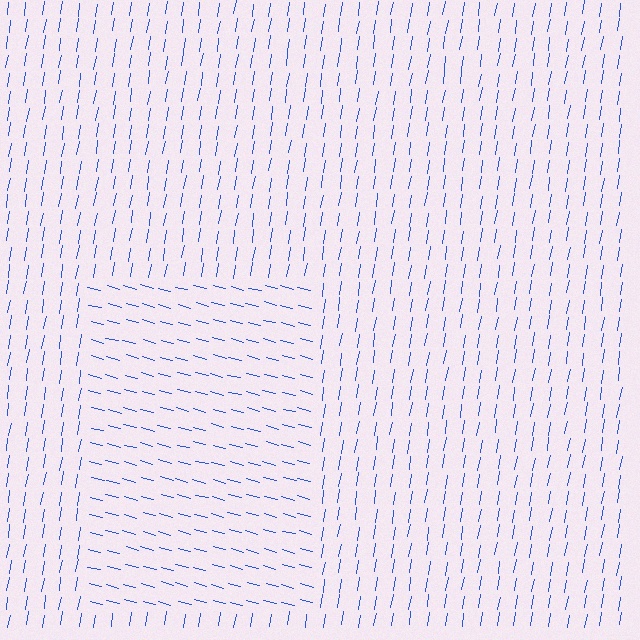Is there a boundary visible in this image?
Yes, there is a texture boundary formed by a change in line orientation.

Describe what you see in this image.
The image is filled with small blue line segments. A rectangle region in the image has lines oriented differently from the surrounding lines, creating a visible texture boundary.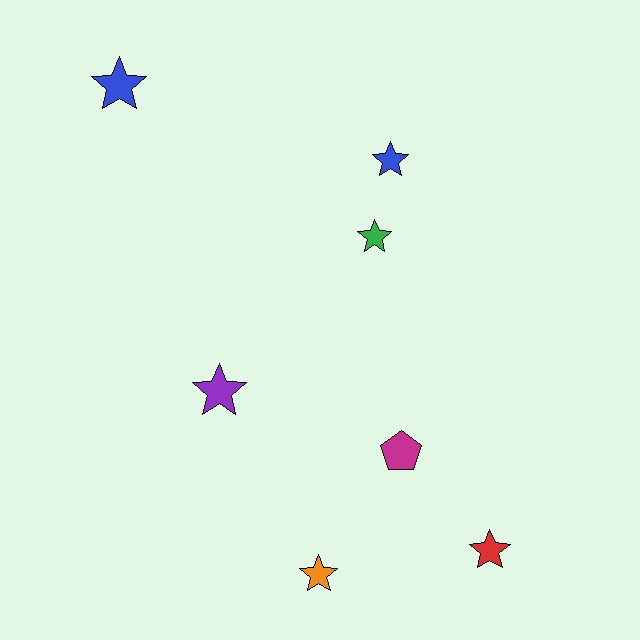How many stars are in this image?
There are 6 stars.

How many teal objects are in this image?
There are no teal objects.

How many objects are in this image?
There are 7 objects.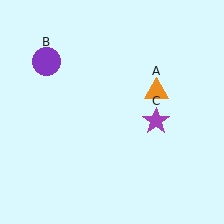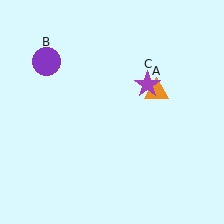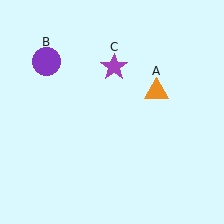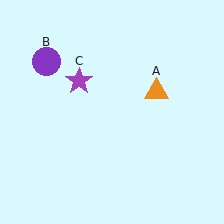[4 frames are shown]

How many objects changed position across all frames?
1 object changed position: purple star (object C).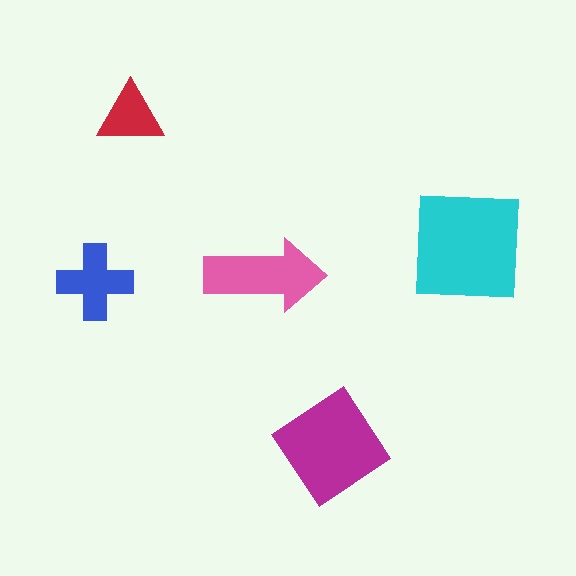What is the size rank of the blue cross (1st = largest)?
4th.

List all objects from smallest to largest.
The red triangle, the blue cross, the pink arrow, the magenta diamond, the cyan square.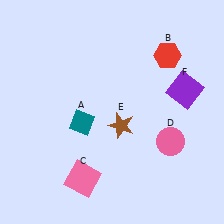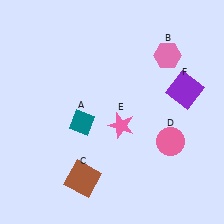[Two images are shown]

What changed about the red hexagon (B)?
In Image 1, B is red. In Image 2, it changed to pink.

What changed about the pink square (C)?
In Image 1, C is pink. In Image 2, it changed to brown.